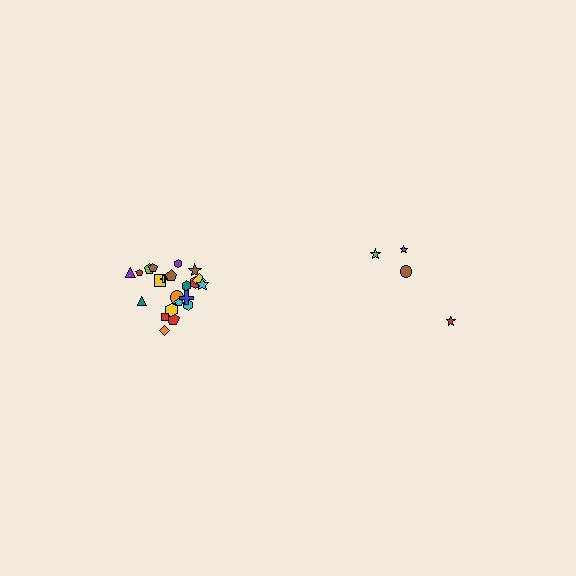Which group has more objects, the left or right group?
The left group.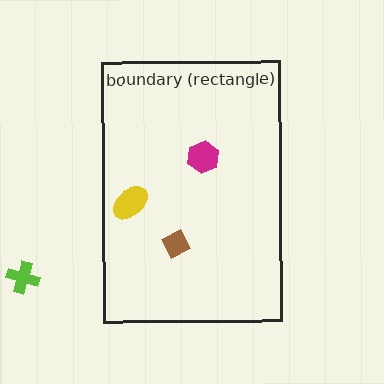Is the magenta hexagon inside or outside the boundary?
Inside.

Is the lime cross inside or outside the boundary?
Outside.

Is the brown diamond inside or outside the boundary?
Inside.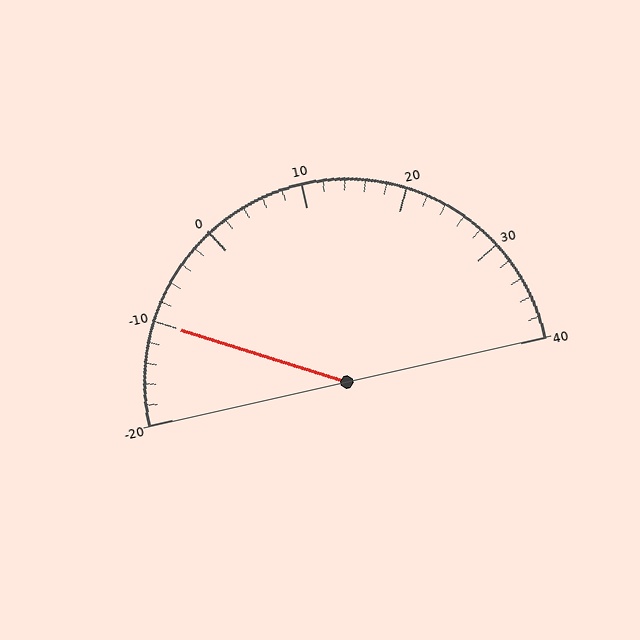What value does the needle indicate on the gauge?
The needle indicates approximately -10.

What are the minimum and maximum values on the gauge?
The gauge ranges from -20 to 40.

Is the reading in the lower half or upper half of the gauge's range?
The reading is in the lower half of the range (-20 to 40).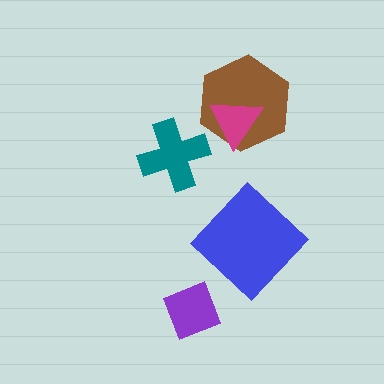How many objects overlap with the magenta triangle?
1 object overlaps with the magenta triangle.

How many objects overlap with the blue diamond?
0 objects overlap with the blue diamond.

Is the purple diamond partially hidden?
No, no other shape covers it.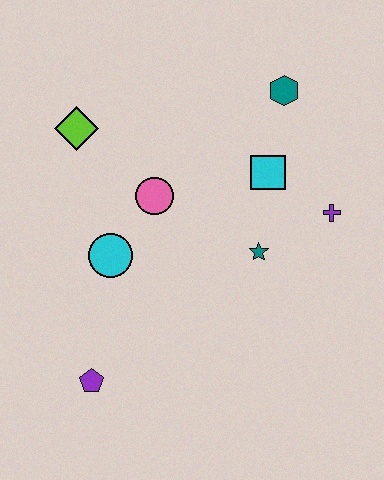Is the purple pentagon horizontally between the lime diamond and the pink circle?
Yes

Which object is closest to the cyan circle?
The pink circle is closest to the cyan circle.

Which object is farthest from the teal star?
The lime diamond is farthest from the teal star.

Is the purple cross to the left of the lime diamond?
No